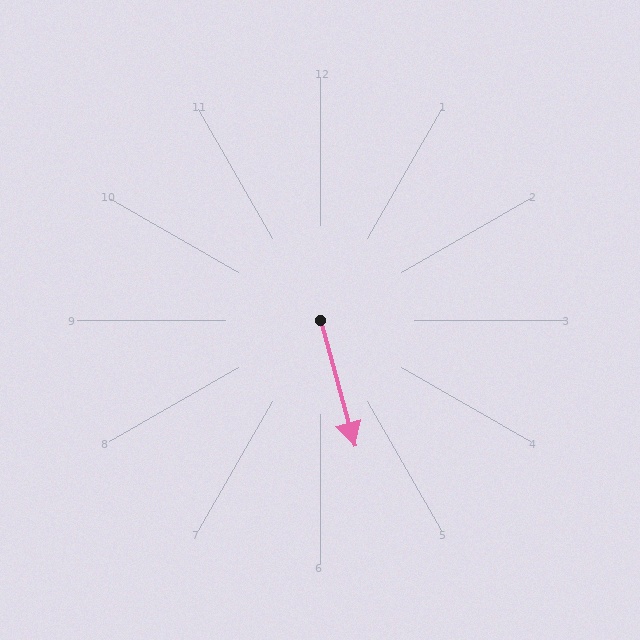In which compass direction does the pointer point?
South.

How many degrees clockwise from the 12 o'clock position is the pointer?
Approximately 165 degrees.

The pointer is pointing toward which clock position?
Roughly 5 o'clock.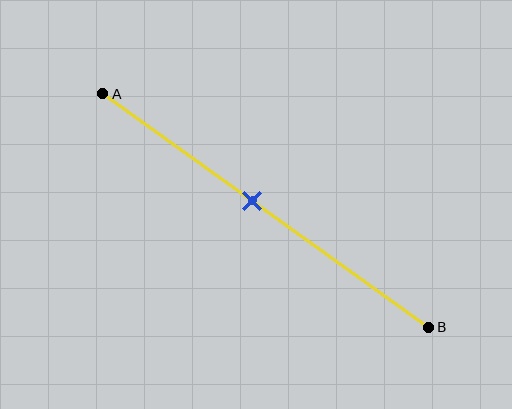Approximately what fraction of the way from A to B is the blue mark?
The blue mark is approximately 45% of the way from A to B.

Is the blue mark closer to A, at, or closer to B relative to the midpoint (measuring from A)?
The blue mark is closer to point A than the midpoint of segment AB.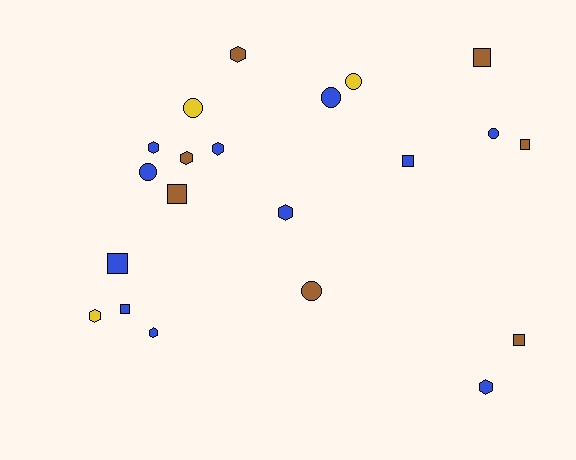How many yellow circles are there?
There are 2 yellow circles.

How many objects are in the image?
There are 21 objects.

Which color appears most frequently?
Blue, with 11 objects.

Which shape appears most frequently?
Hexagon, with 8 objects.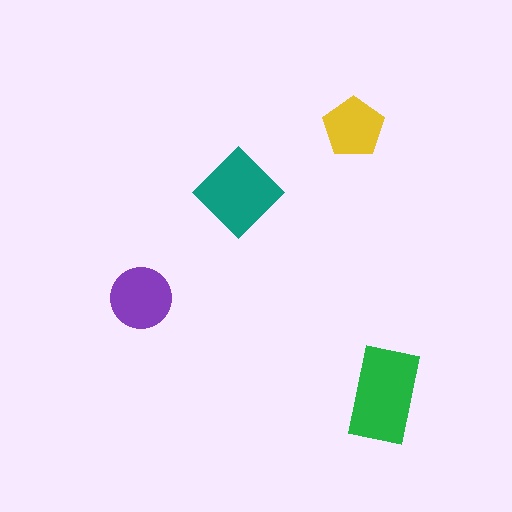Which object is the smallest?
The yellow pentagon.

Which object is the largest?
The green rectangle.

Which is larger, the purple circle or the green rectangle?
The green rectangle.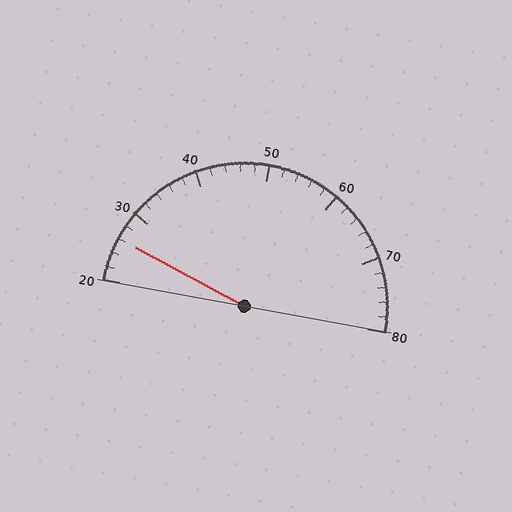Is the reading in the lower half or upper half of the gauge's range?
The reading is in the lower half of the range (20 to 80).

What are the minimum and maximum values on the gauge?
The gauge ranges from 20 to 80.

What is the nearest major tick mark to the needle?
The nearest major tick mark is 30.